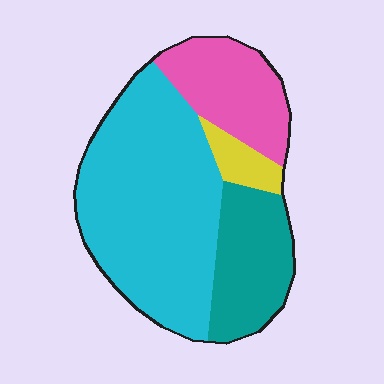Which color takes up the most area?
Cyan, at roughly 55%.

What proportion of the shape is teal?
Teal takes up between a sixth and a third of the shape.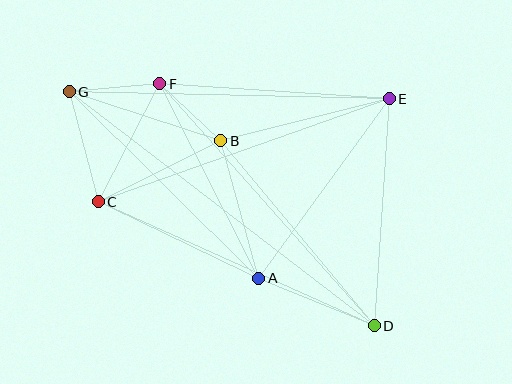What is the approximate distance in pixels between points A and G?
The distance between A and G is approximately 266 pixels.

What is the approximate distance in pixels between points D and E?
The distance between D and E is approximately 228 pixels.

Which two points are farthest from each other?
Points D and G are farthest from each other.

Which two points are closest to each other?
Points B and F are closest to each other.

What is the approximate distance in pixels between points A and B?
The distance between A and B is approximately 143 pixels.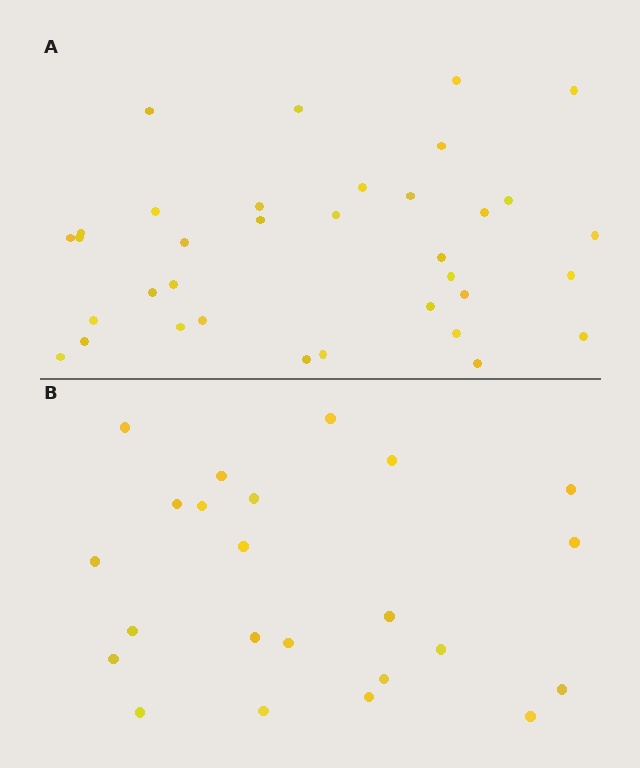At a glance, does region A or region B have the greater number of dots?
Region A (the top region) has more dots.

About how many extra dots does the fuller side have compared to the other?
Region A has roughly 12 or so more dots than region B.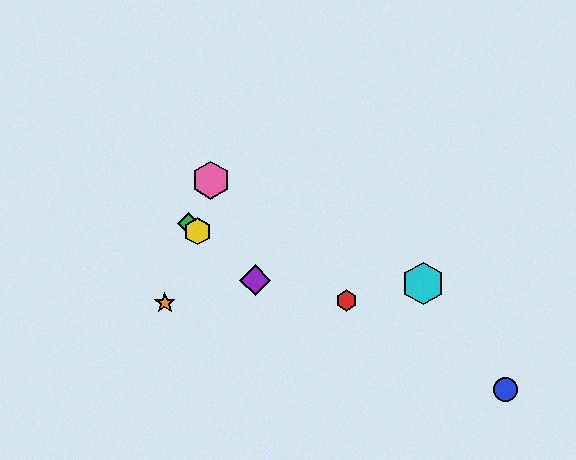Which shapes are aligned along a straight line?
The green diamond, the yellow hexagon, the purple diamond are aligned along a straight line.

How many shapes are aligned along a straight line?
3 shapes (the green diamond, the yellow hexagon, the purple diamond) are aligned along a straight line.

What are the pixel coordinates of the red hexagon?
The red hexagon is at (347, 301).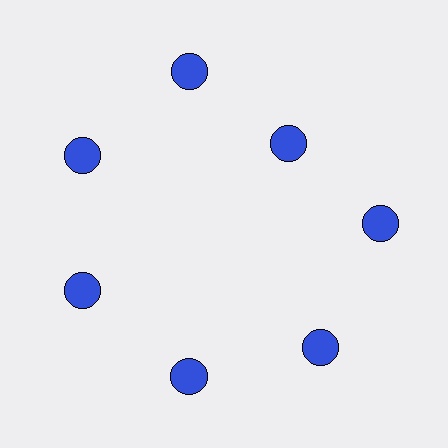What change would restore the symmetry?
The symmetry would be restored by moving it outward, back onto the ring so that all 7 circles sit at equal angles and equal distance from the center.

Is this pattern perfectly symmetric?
No. The 7 blue circles are arranged in a ring, but one element near the 1 o'clock position is pulled inward toward the center, breaking the 7-fold rotational symmetry.